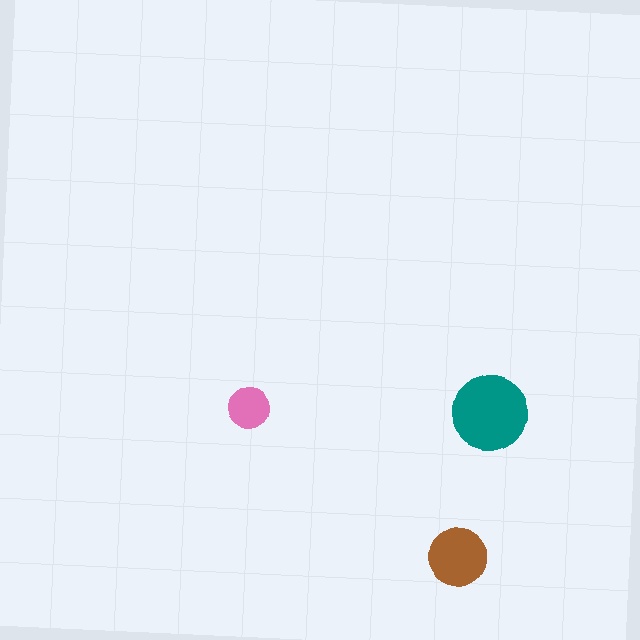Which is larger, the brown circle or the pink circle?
The brown one.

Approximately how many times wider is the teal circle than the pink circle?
About 2 times wider.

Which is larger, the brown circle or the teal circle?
The teal one.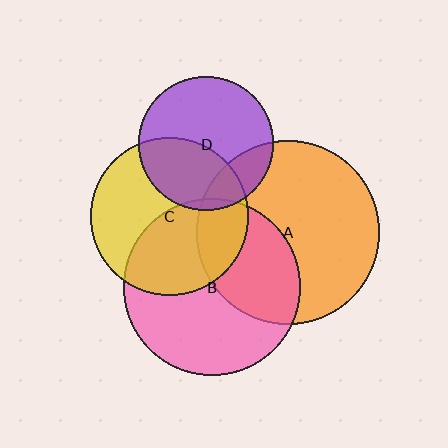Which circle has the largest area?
Circle A (orange).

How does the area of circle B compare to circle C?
Approximately 1.3 times.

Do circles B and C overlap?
Yes.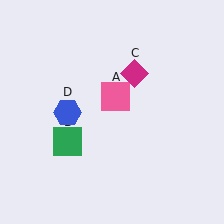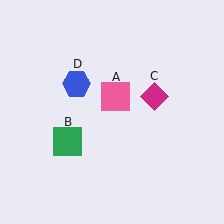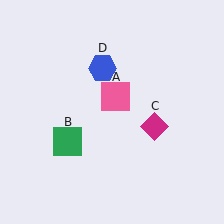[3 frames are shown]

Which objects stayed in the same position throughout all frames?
Pink square (object A) and green square (object B) remained stationary.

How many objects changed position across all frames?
2 objects changed position: magenta diamond (object C), blue hexagon (object D).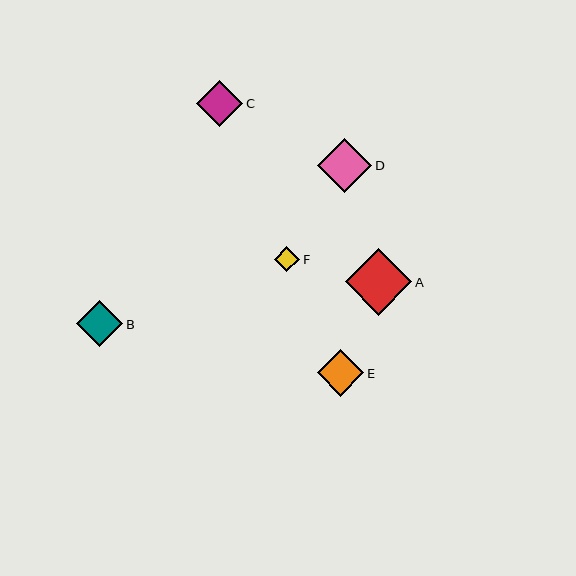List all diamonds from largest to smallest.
From largest to smallest: A, D, C, E, B, F.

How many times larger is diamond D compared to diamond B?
Diamond D is approximately 1.2 times the size of diamond B.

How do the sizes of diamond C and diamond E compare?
Diamond C and diamond E are approximately the same size.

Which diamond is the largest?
Diamond A is the largest with a size of approximately 67 pixels.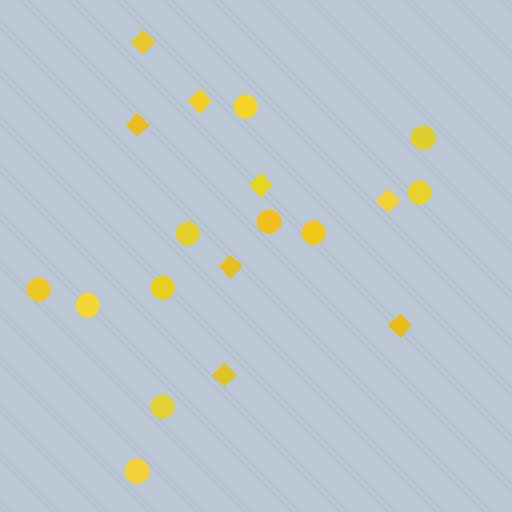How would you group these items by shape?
There are 2 groups: one group of circles (11) and one group of diamonds (8).